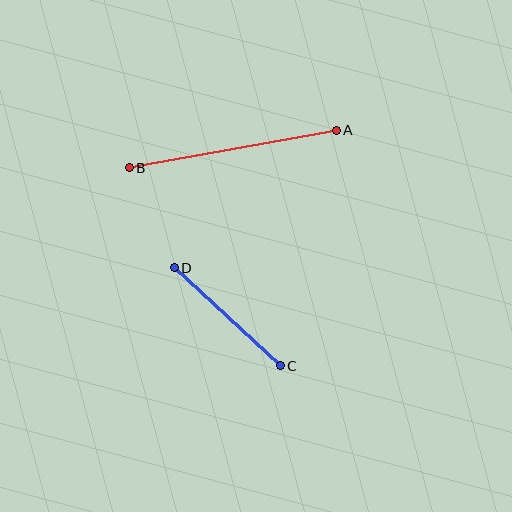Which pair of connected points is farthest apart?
Points A and B are farthest apart.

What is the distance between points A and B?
The distance is approximately 210 pixels.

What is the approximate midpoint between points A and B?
The midpoint is at approximately (233, 149) pixels.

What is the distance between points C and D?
The distance is approximately 144 pixels.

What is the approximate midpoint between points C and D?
The midpoint is at approximately (227, 317) pixels.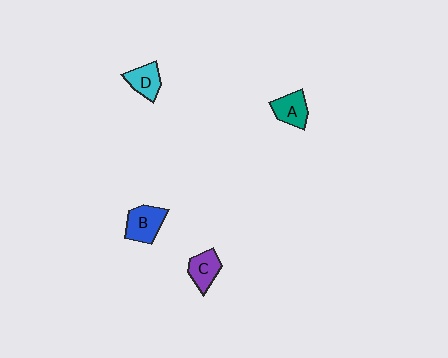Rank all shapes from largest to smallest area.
From largest to smallest: B (blue), A (teal), C (purple), D (cyan).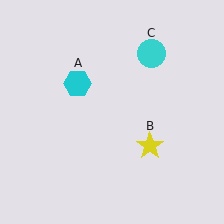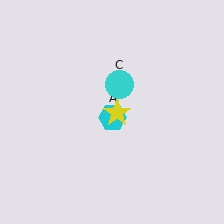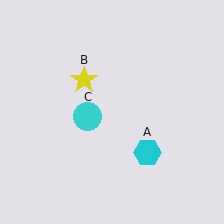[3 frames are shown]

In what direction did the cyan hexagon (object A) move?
The cyan hexagon (object A) moved down and to the right.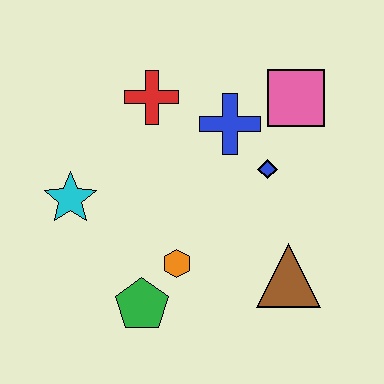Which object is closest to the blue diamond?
The blue cross is closest to the blue diamond.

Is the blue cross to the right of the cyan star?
Yes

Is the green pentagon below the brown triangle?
Yes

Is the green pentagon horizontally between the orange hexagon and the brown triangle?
No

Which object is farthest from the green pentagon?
The pink square is farthest from the green pentagon.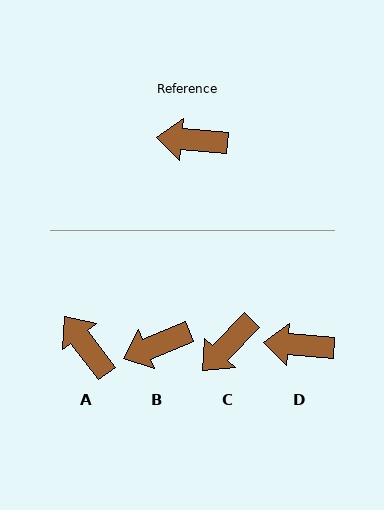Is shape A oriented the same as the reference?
No, it is off by about 48 degrees.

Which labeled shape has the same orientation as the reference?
D.